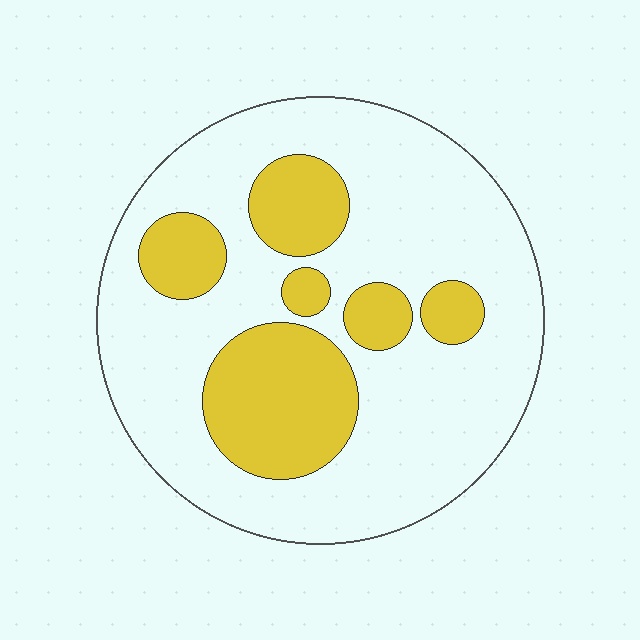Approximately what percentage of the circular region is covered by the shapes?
Approximately 25%.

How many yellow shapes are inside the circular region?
6.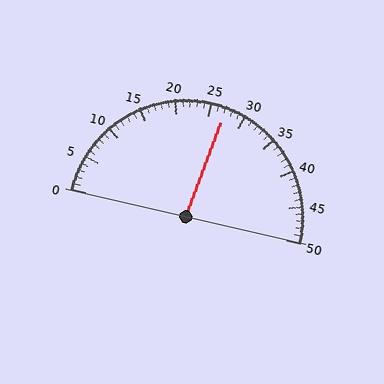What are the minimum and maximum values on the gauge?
The gauge ranges from 0 to 50.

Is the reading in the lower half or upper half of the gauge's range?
The reading is in the upper half of the range (0 to 50).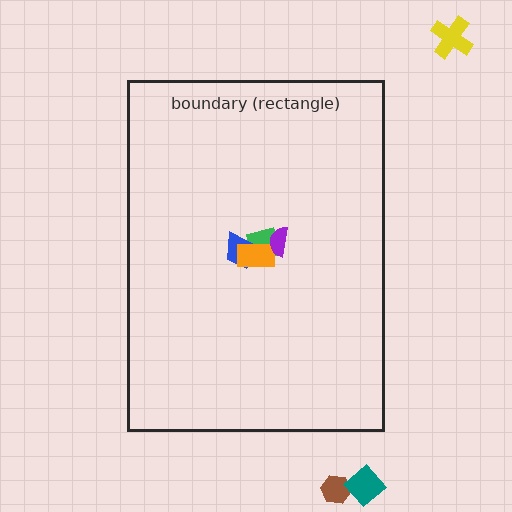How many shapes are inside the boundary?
4 inside, 3 outside.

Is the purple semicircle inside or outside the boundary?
Inside.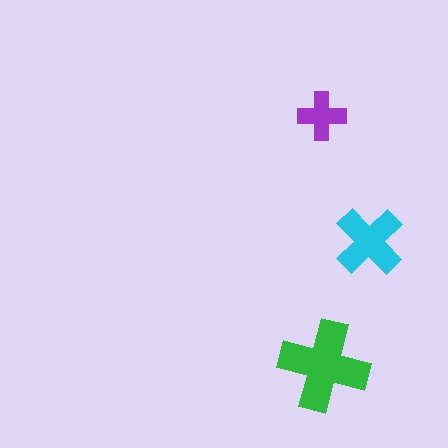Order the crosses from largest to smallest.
the green one, the cyan one, the purple one.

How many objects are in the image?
There are 3 objects in the image.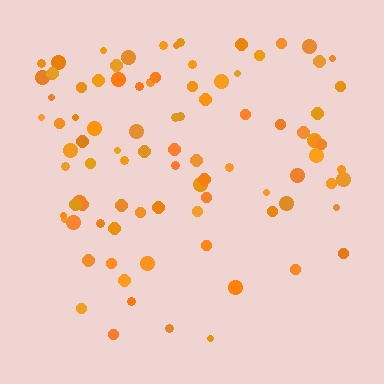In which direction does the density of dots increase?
From bottom to top, with the top side densest.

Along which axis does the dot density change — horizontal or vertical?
Vertical.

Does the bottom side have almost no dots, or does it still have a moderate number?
Still a moderate number, just noticeably fewer than the top.